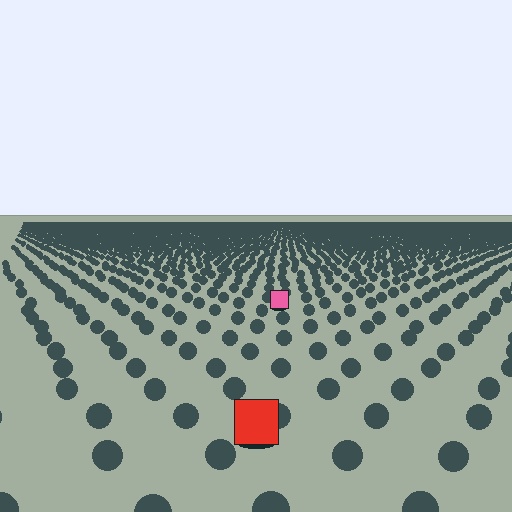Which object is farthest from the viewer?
The pink square is farthest from the viewer. It appears smaller and the ground texture around it is denser.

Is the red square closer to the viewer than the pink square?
Yes. The red square is closer — you can tell from the texture gradient: the ground texture is coarser near it.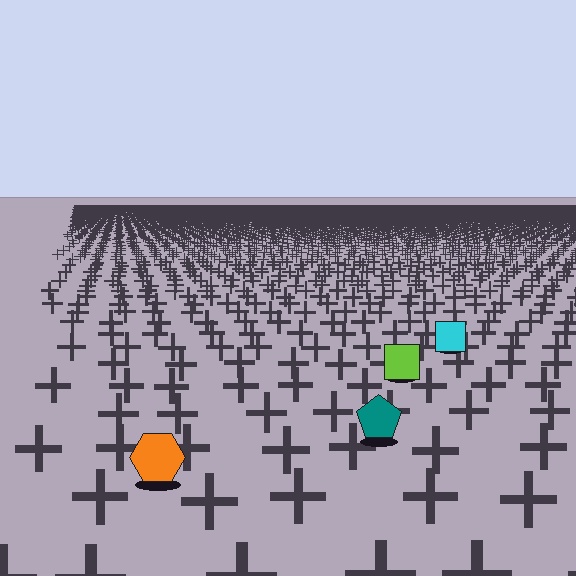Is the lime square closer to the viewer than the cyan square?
Yes. The lime square is closer — you can tell from the texture gradient: the ground texture is coarser near it.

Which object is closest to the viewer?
The orange hexagon is closest. The texture marks near it are larger and more spread out.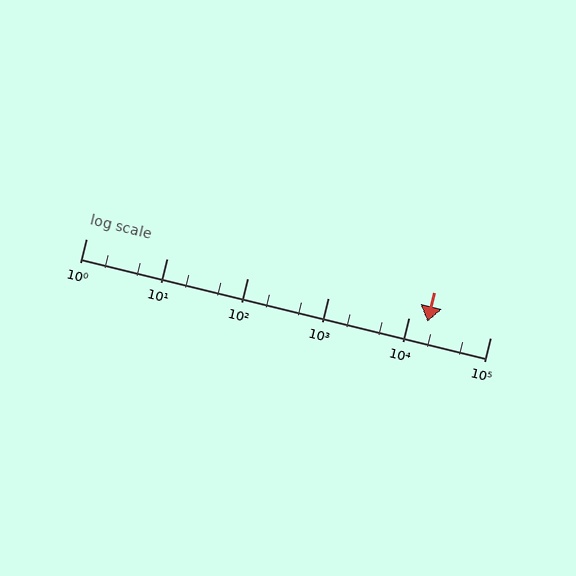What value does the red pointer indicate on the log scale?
The pointer indicates approximately 17000.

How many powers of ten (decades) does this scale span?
The scale spans 5 decades, from 1 to 100000.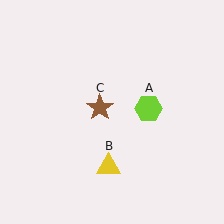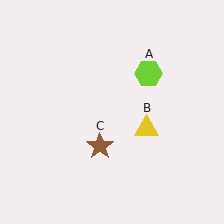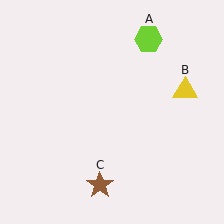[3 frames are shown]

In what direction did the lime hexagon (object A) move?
The lime hexagon (object A) moved up.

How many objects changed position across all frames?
3 objects changed position: lime hexagon (object A), yellow triangle (object B), brown star (object C).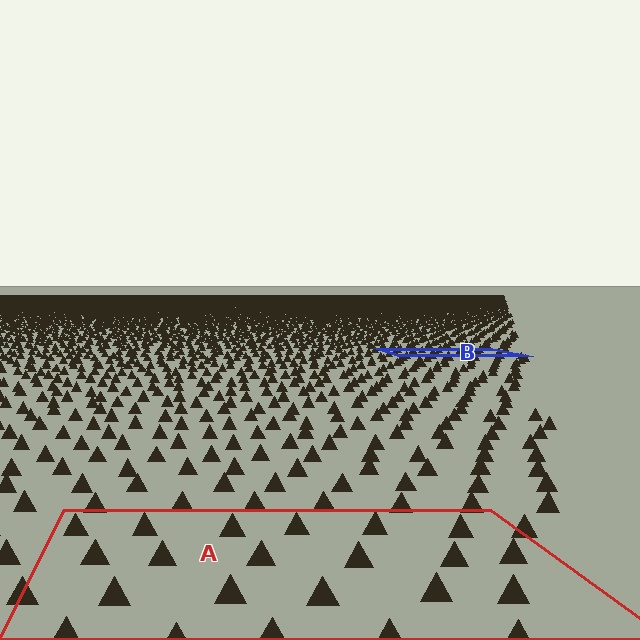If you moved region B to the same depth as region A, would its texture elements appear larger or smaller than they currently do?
They would appear larger. At a closer depth, the same texture elements are projected at a bigger on-screen size.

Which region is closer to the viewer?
Region A is closer. The texture elements there are larger and more spread out.